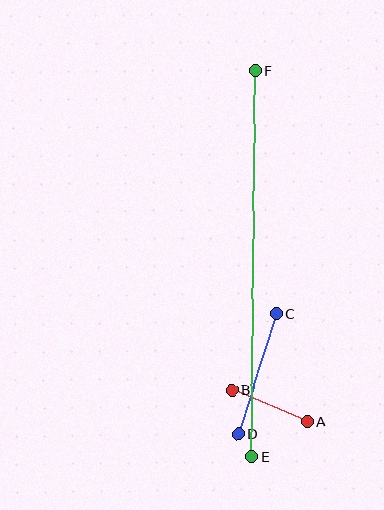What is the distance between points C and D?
The distance is approximately 126 pixels.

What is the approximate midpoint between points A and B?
The midpoint is at approximately (269, 406) pixels.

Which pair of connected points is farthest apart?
Points E and F are farthest apart.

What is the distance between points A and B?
The distance is approximately 82 pixels.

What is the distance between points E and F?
The distance is approximately 386 pixels.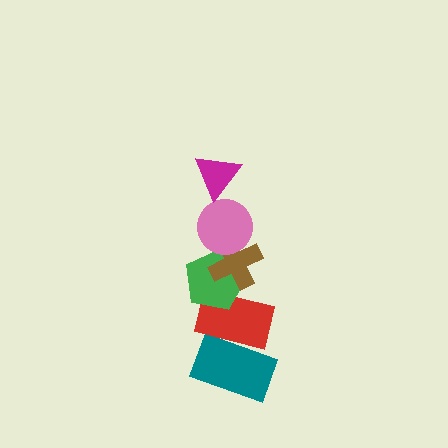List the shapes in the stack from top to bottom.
From top to bottom: the magenta triangle, the pink circle, the brown cross, the green pentagon, the red rectangle, the teal rectangle.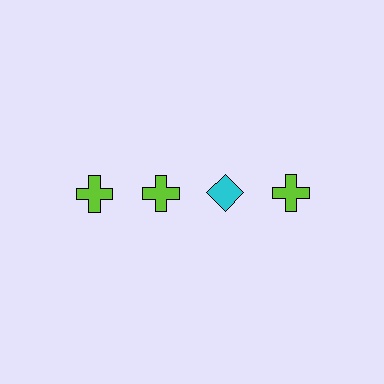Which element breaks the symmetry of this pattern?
The cyan diamond in the top row, center column breaks the symmetry. All other shapes are lime crosses.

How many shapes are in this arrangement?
There are 4 shapes arranged in a grid pattern.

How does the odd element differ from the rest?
It differs in both color (cyan instead of lime) and shape (diamond instead of cross).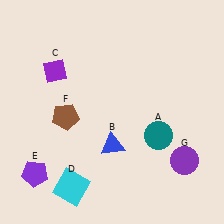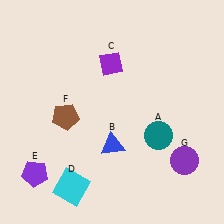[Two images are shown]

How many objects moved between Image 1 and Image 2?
1 object moved between the two images.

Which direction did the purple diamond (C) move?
The purple diamond (C) moved right.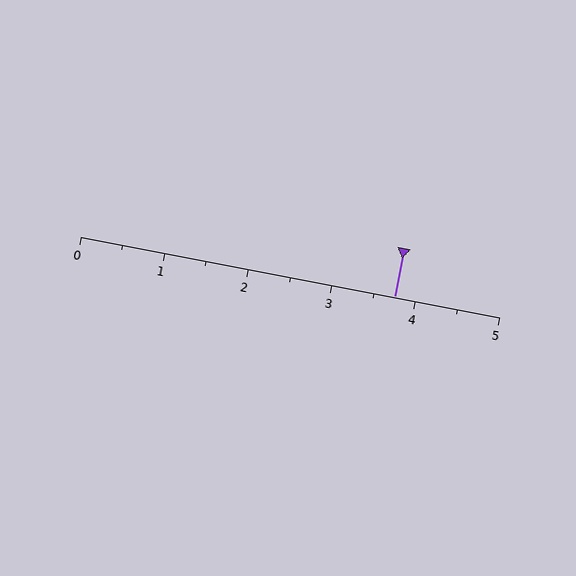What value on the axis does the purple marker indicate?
The marker indicates approximately 3.8.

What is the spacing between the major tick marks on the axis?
The major ticks are spaced 1 apart.